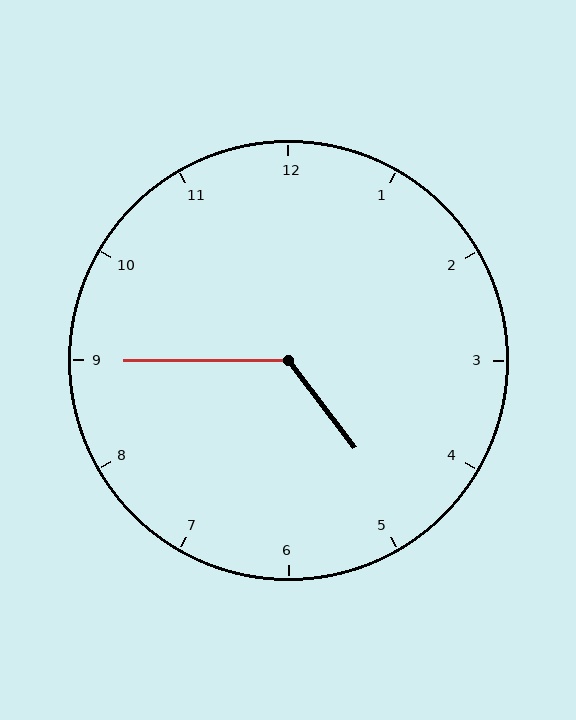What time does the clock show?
4:45.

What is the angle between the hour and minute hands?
Approximately 128 degrees.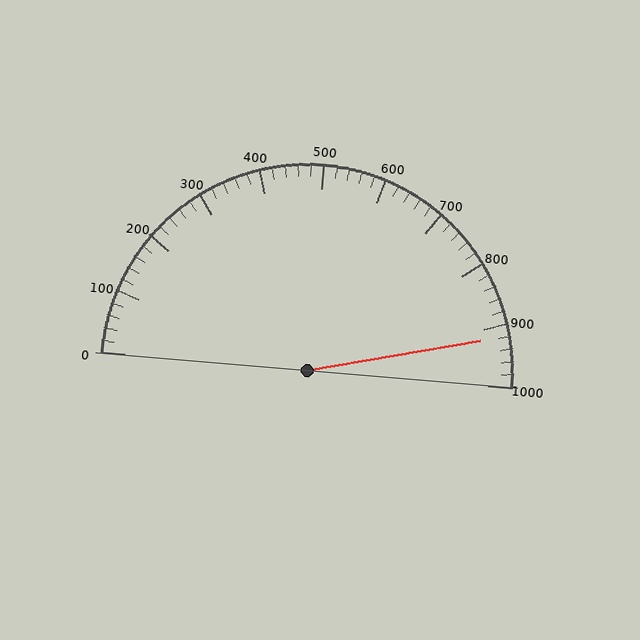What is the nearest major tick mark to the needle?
The nearest major tick mark is 900.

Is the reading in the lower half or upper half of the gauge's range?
The reading is in the upper half of the range (0 to 1000).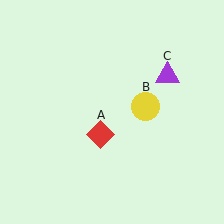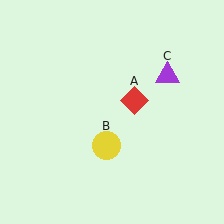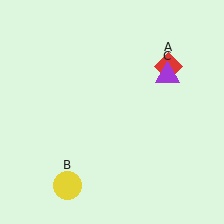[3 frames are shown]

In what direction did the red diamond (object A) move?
The red diamond (object A) moved up and to the right.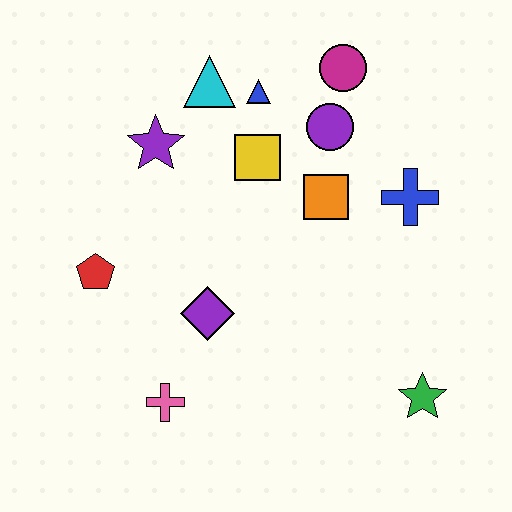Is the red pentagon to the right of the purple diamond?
No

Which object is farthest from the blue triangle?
The green star is farthest from the blue triangle.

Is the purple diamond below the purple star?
Yes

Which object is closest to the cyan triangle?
The blue triangle is closest to the cyan triangle.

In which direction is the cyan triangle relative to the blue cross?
The cyan triangle is to the left of the blue cross.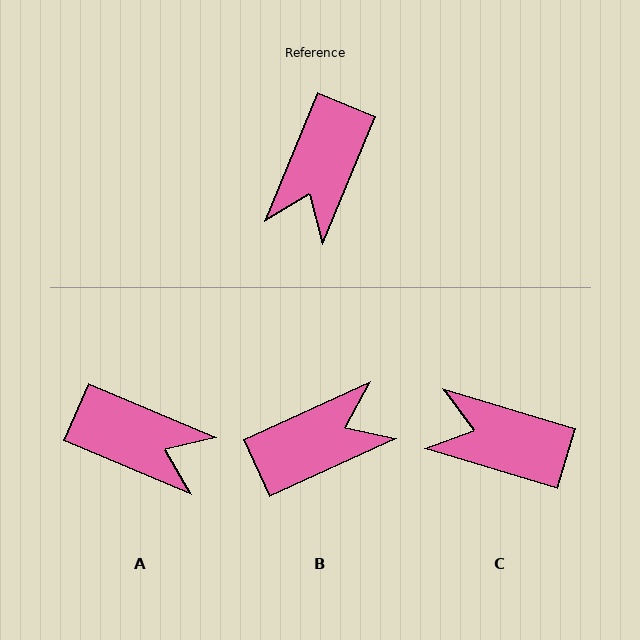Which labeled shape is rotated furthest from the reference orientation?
B, about 137 degrees away.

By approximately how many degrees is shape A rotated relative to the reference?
Approximately 89 degrees counter-clockwise.